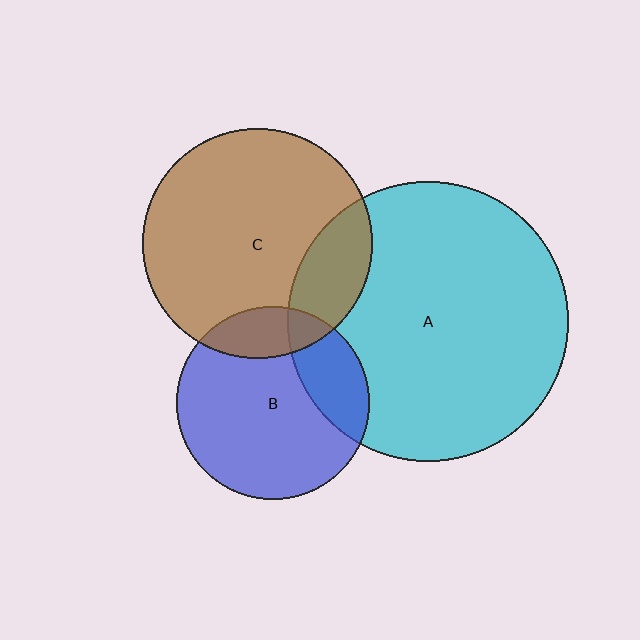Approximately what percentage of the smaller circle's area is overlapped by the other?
Approximately 20%.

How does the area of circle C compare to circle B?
Approximately 1.4 times.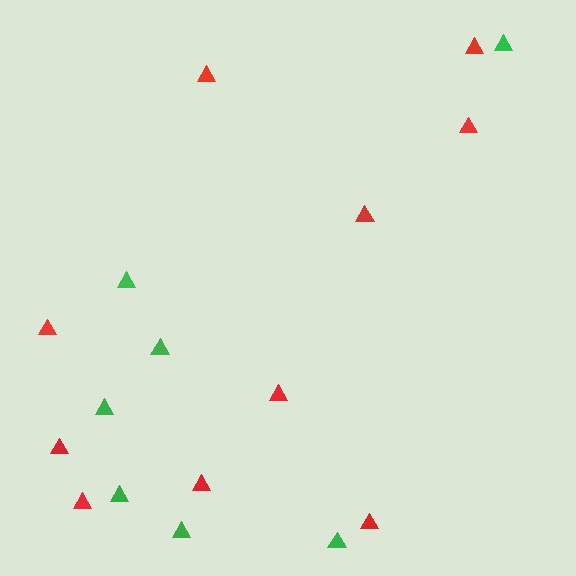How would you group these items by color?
There are 2 groups: one group of red triangles (10) and one group of green triangles (7).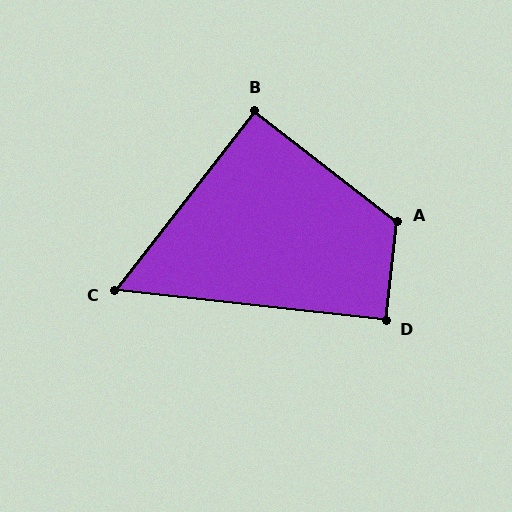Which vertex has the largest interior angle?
A, at approximately 122 degrees.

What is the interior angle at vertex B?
Approximately 90 degrees (approximately right).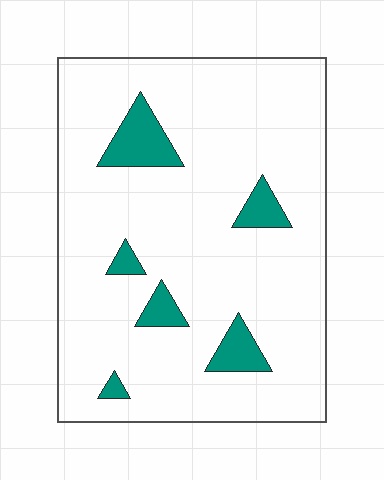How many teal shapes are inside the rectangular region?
6.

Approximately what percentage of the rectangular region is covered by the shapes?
Approximately 10%.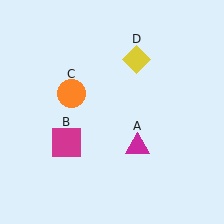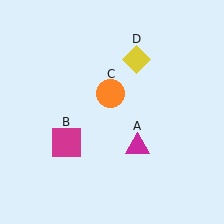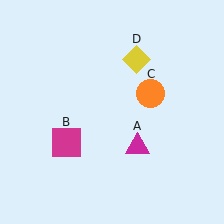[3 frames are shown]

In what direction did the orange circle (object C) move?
The orange circle (object C) moved right.